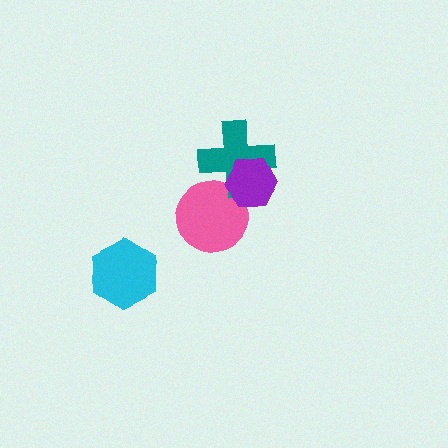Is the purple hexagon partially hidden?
No, no other shape covers it.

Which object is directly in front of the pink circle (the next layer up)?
The teal cross is directly in front of the pink circle.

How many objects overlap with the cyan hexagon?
0 objects overlap with the cyan hexagon.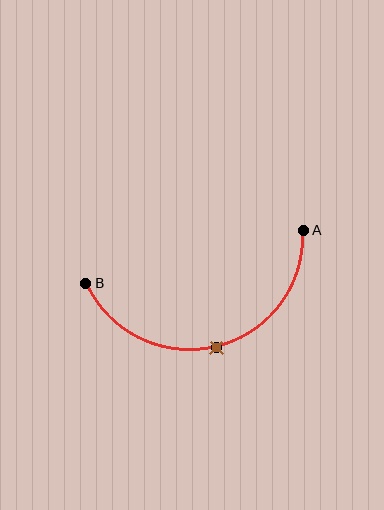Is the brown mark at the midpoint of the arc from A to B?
Yes. The brown mark lies on the arc at equal arc-length from both A and B — it is the arc midpoint.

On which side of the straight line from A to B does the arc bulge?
The arc bulges below the straight line connecting A and B.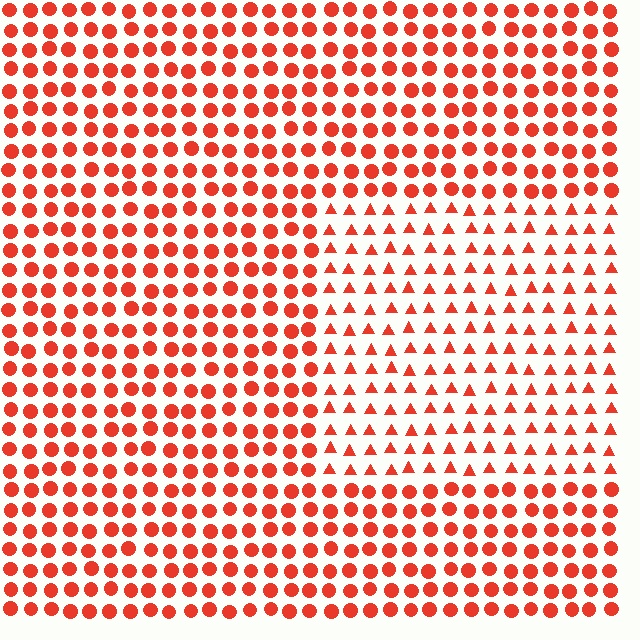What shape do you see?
I see a rectangle.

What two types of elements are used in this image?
The image uses triangles inside the rectangle region and circles outside it.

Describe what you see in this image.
The image is filled with small red elements arranged in a uniform grid. A rectangle-shaped region contains triangles, while the surrounding area contains circles. The boundary is defined purely by the change in element shape.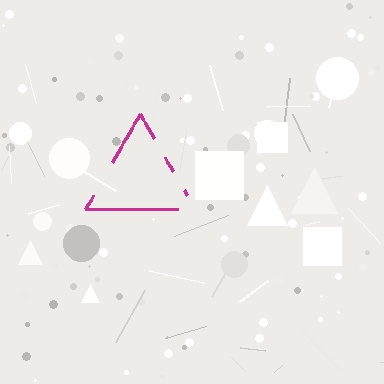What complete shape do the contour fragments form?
The contour fragments form a triangle.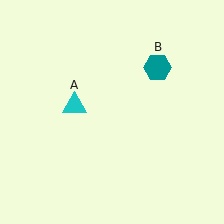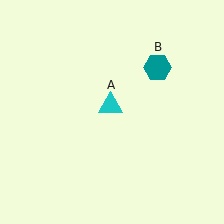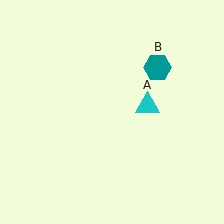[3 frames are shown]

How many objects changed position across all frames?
1 object changed position: cyan triangle (object A).